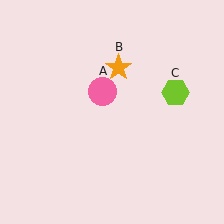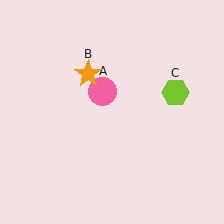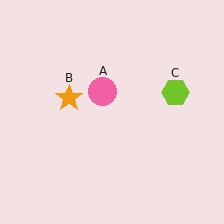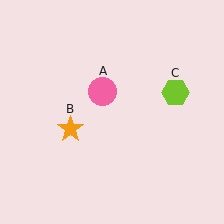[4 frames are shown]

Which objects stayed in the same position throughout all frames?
Pink circle (object A) and lime hexagon (object C) remained stationary.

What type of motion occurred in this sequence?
The orange star (object B) rotated counterclockwise around the center of the scene.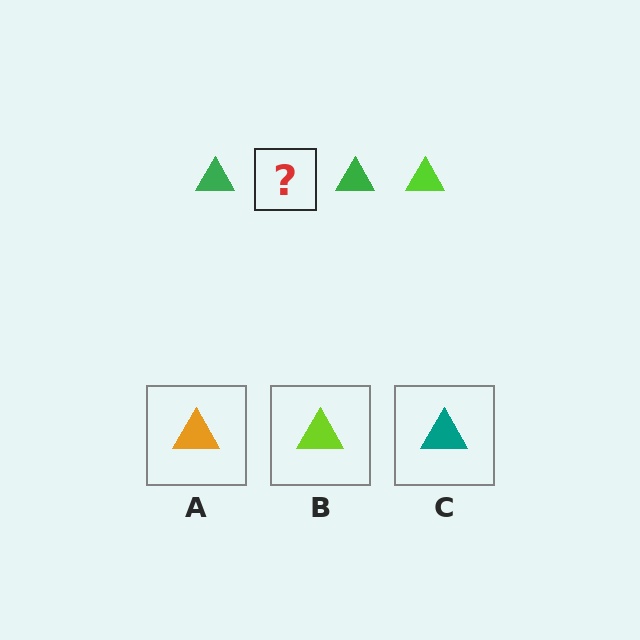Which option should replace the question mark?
Option B.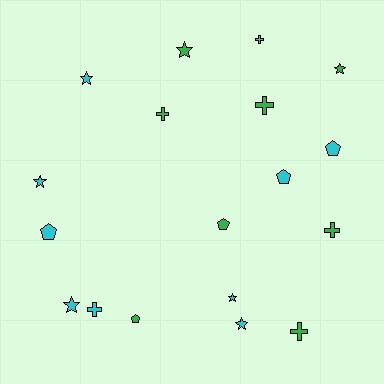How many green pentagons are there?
There are 2 green pentagons.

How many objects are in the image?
There are 18 objects.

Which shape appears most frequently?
Star, with 7 objects.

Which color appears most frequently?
Cyan, with 10 objects.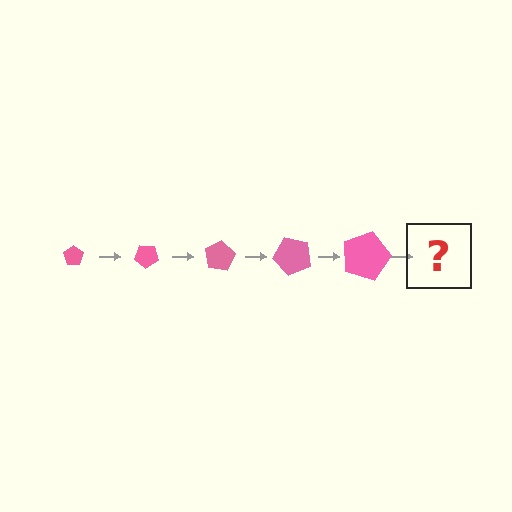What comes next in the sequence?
The next element should be a pentagon, larger than the previous one and rotated 200 degrees from the start.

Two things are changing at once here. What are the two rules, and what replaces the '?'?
The two rules are that the pentagon grows larger each step and it rotates 40 degrees each step. The '?' should be a pentagon, larger than the previous one and rotated 200 degrees from the start.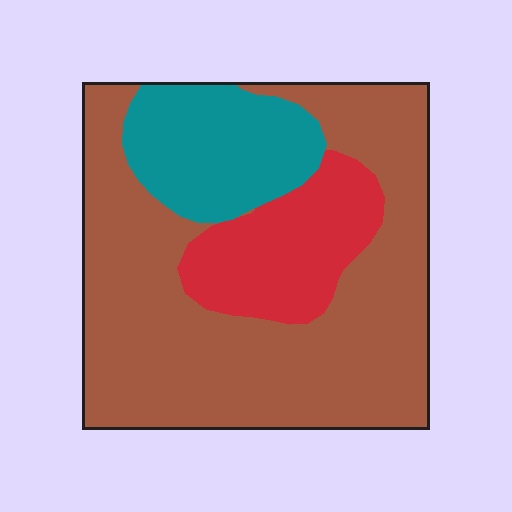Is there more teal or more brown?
Brown.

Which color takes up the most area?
Brown, at roughly 65%.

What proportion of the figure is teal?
Teal takes up about one sixth (1/6) of the figure.